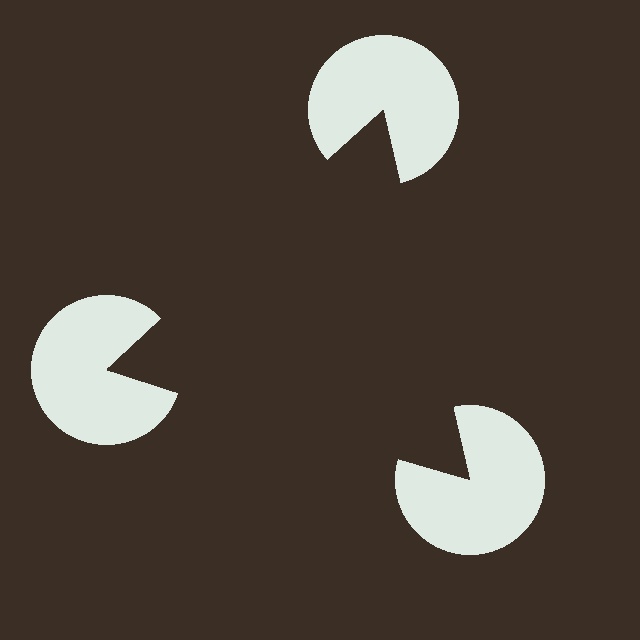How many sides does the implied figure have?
3 sides.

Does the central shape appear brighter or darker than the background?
It typically appears slightly darker than the background, even though no actual brightness change is drawn.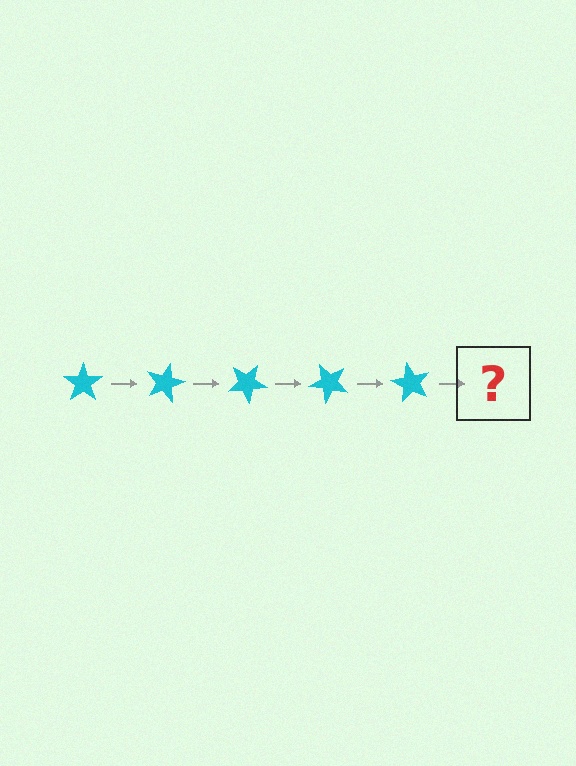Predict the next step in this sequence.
The next step is a cyan star rotated 75 degrees.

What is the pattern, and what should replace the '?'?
The pattern is that the star rotates 15 degrees each step. The '?' should be a cyan star rotated 75 degrees.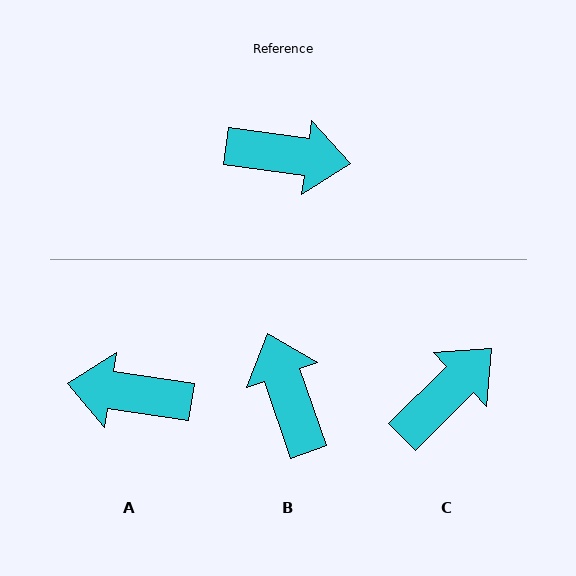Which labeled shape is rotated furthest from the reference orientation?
A, about 179 degrees away.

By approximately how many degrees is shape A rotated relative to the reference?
Approximately 179 degrees counter-clockwise.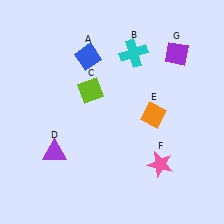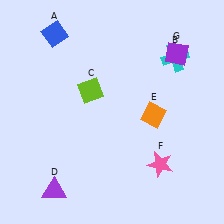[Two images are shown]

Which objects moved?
The objects that moved are: the blue diamond (A), the cyan cross (B), the purple triangle (D).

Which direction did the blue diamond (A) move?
The blue diamond (A) moved left.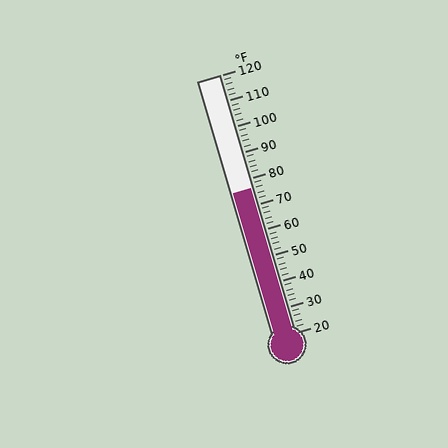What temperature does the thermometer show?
The thermometer shows approximately 76°F.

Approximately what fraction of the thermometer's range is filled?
The thermometer is filled to approximately 55% of its range.